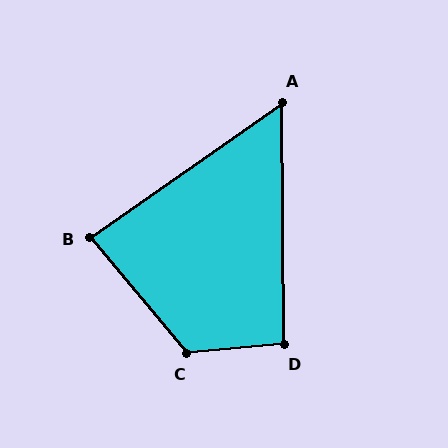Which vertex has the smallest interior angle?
A, at approximately 55 degrees.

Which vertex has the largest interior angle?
C, at approximately 125 degrees.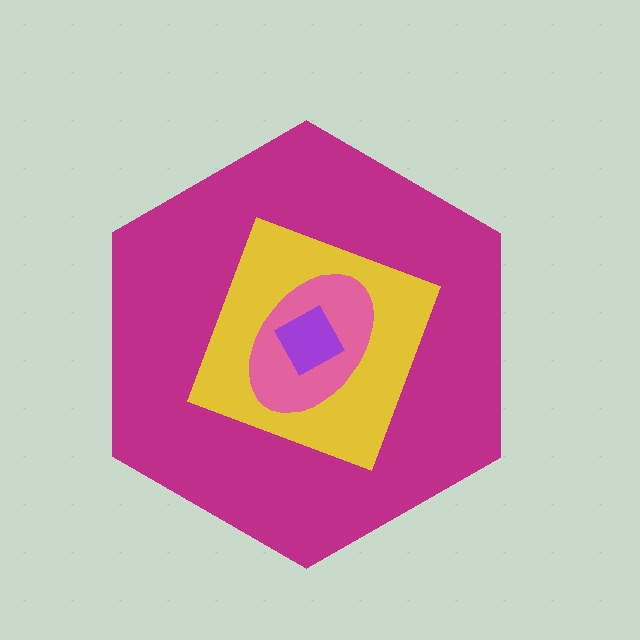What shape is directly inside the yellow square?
The pink ellipse.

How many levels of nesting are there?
4.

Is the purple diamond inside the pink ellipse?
Yes.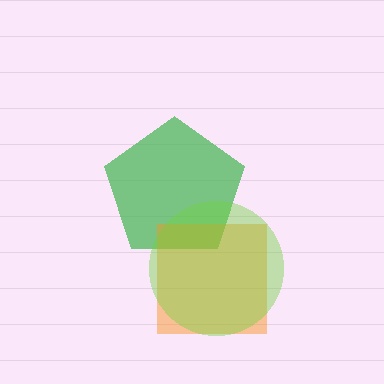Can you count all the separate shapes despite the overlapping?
Yes, there are 3 separate shapes.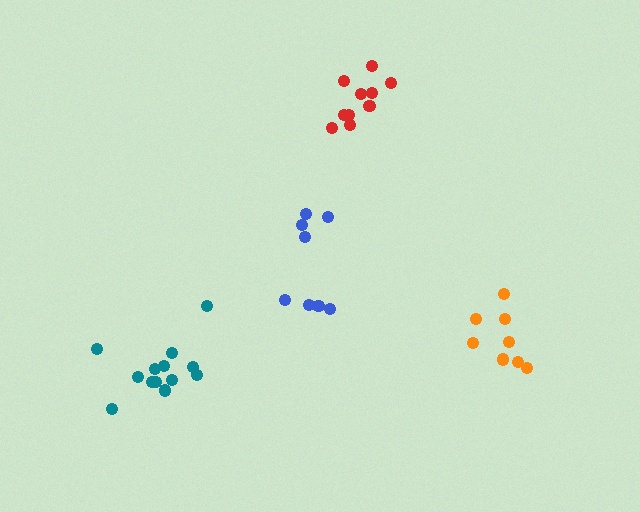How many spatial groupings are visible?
There are 4 spatial groupings.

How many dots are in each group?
Group 1: 10 dots, Group 2: 13 dots, Group 3: 8 dots, Group 4: 8 dots (39 total).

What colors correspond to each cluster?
The clusters are colored: red, teal, orange, blue.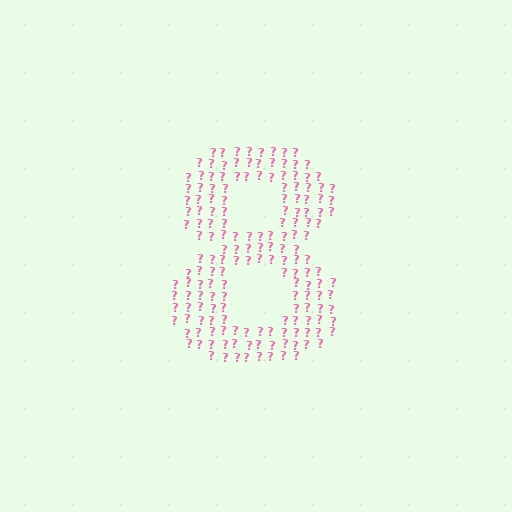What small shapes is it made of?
It is made of small question marks.